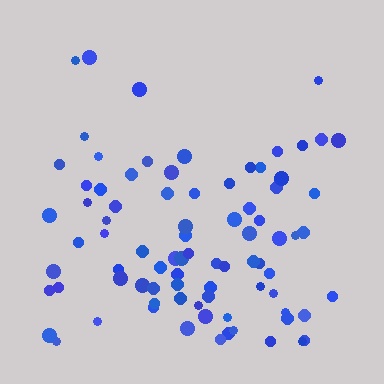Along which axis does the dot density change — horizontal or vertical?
Vertical.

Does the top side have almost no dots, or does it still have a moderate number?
Still a moderate number, just noticeably fewer than the bottom.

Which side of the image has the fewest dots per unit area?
The top.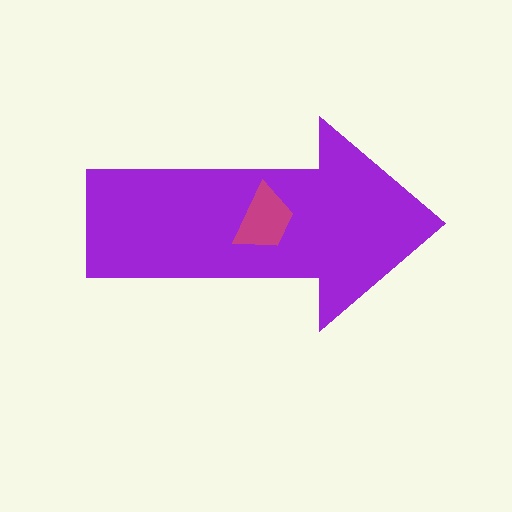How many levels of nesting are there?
2.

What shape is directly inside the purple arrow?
The magenta trapezoid.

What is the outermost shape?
The purple arrow.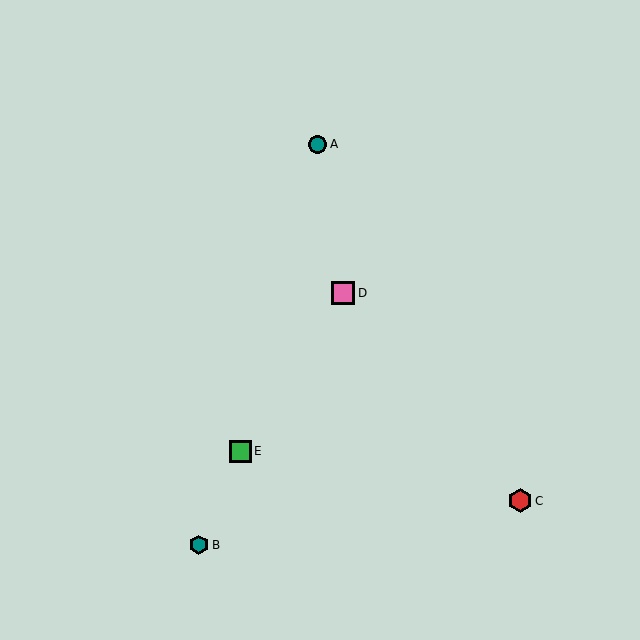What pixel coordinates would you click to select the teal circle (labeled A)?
Click at (318, 144) to select the teal circle A.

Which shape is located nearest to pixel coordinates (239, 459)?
The green square (labeled E) at (240, 451) is nearest to that location.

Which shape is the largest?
The red hexagon (labeled C) is the largest.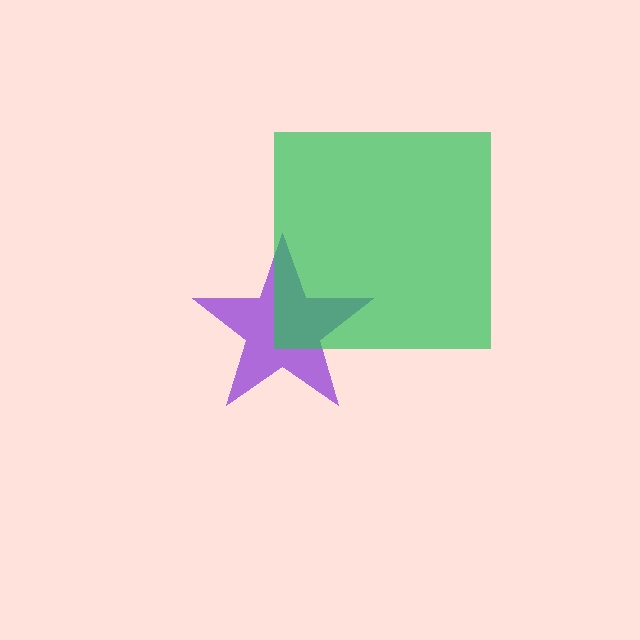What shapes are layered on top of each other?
The layered shapes are: a purple star, a green square.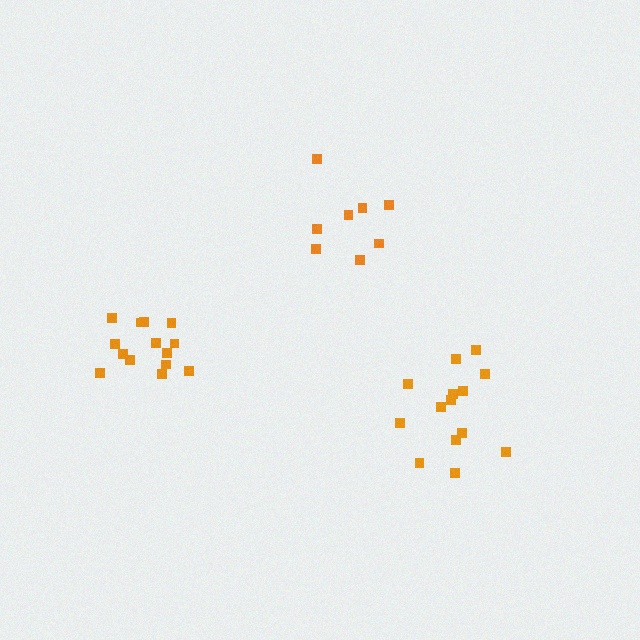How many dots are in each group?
Group 1: 8 dots, Group 2: 14 dots, Group 3: 14 dots (36 total).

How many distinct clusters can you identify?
There are 3 distinct clusters.